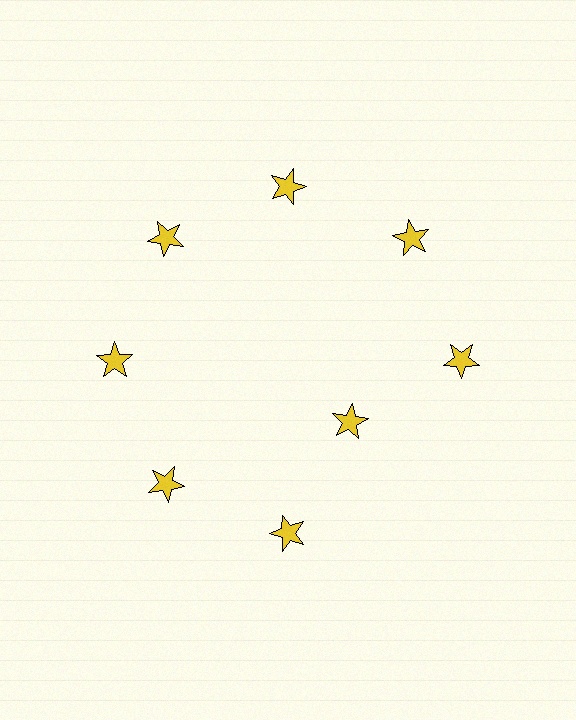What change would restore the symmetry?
The symmetry would be restored by moving it outward, back onto the ring so that all 8 stars sit at equal angles and equal distance from the center.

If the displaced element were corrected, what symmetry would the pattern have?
It would have 8-fold rotational symmetry — the pattern would map onto itself every 45 degrees.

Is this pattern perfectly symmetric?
No. The 8 yellow stars are arranged in a ring, but one element near the 4 o'clock position is pulled inward toward the center, breaking the 8-fold rotational symmetry.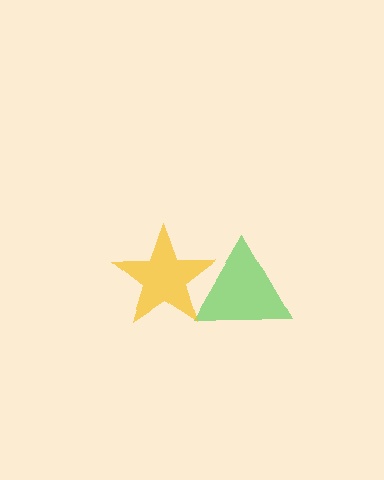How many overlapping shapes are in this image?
There are 2 overlapping shapes in the image.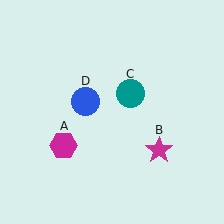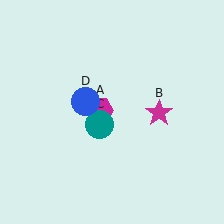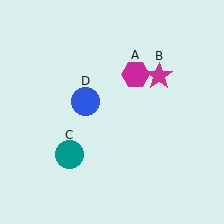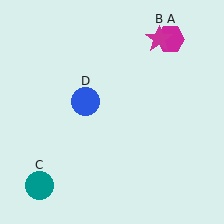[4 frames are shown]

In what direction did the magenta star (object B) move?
The magenta star (object B) moved up.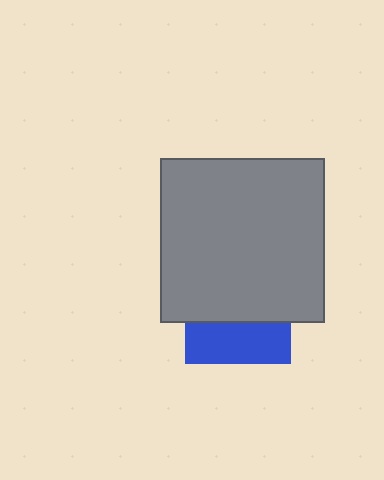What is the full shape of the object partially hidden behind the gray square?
The partially hidden object is a blue square.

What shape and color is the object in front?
The object in front is a gray square.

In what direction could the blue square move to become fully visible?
The blue square could move down. That would shift it out from behind the gray square entirely.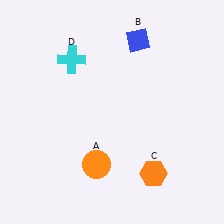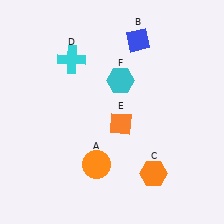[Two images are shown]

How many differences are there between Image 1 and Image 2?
There are 2 differences between the two images.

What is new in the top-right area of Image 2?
A cyan hexagon (F) was added in the top-right area of Image 2.